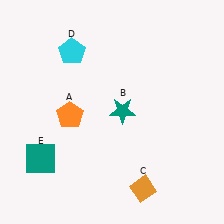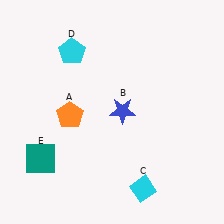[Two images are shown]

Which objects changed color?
B changed from teal to blue. C changed from orange to cyan.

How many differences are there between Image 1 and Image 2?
There are 2 differences between the two images.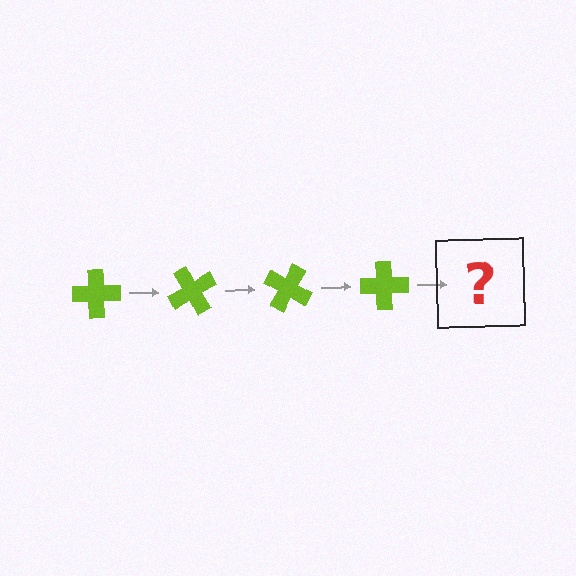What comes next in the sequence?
The next element should be a lime cross rotated 240 degrees.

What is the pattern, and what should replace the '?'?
The pattern is that the cross rotates 60 degrees each step. The '?' should be a lime cross rotated 240 degrees.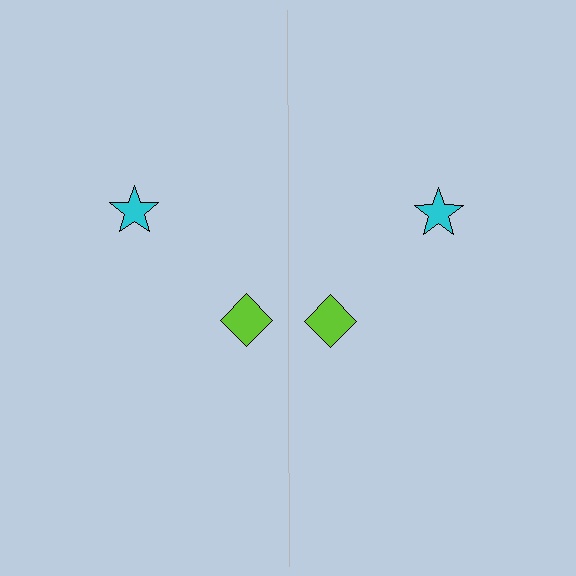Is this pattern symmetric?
Yes, this pattern has bilateral (reflection) symmetry.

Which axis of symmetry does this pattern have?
The pattern has a vertical axis of symmetry running through the center of the image.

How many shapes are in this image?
There are 4 shapes in this image.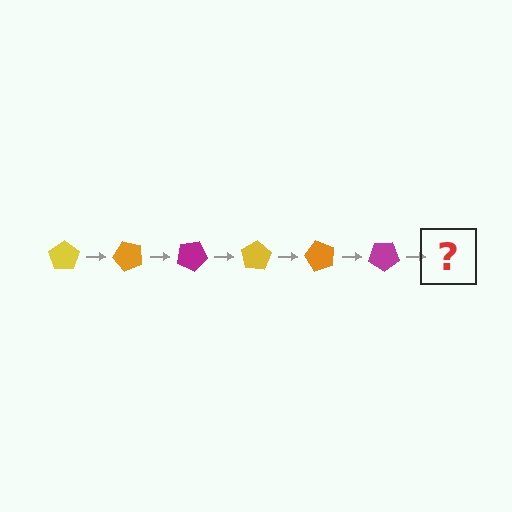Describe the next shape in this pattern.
It should be a yellow pentagon, rotated 300 degrees from the start.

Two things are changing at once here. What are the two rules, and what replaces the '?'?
The two rules are that it rotates 50 degrees each step and the color cycles through yellow, orange, and magenta. The '?' should be a yellow pentagon, rotated 300 degrees from the start.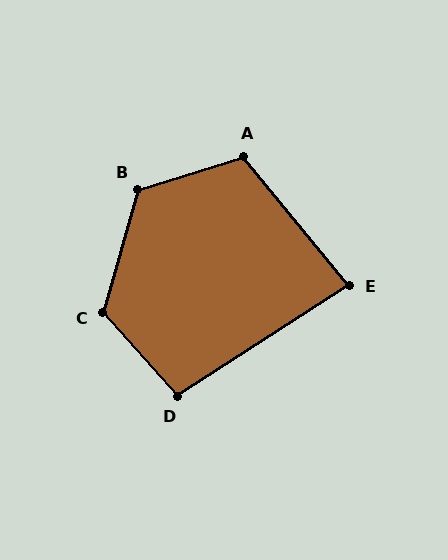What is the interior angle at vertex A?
Approximately 112 degrees (obtuse).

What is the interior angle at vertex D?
Approximately 99 degrees (obtuse).